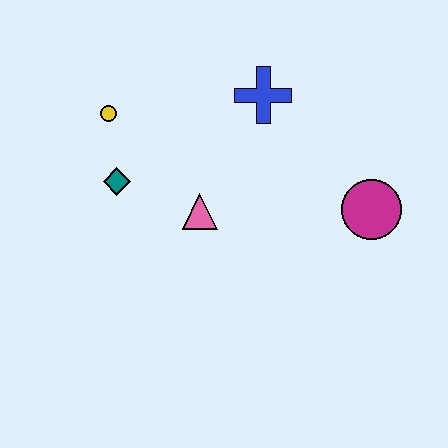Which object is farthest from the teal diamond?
The magenta circle is farthest from the teal diamond.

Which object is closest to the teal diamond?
The yellow circle is closest to the teal diamond.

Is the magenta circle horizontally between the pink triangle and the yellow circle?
No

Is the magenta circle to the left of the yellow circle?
No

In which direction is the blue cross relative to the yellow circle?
The blue cross is to the right of the yellow circle.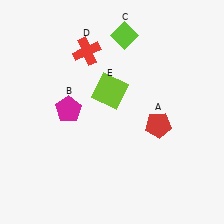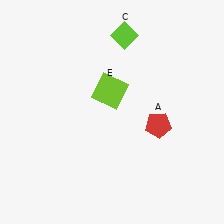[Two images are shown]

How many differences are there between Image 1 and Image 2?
There are 2 differences between the two images.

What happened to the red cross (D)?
The red cross (D) was removed in Image 2. It was in the top-left area of Image 1.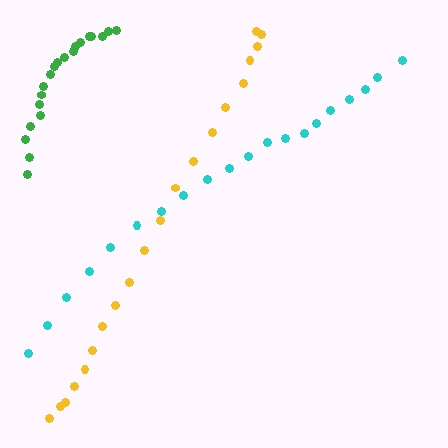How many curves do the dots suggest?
There are 3 distinct paths.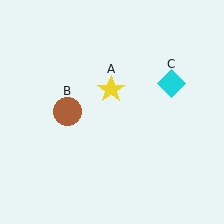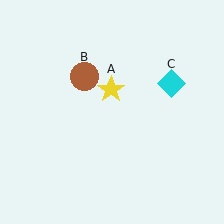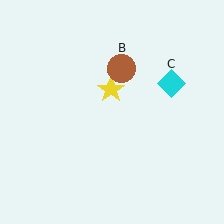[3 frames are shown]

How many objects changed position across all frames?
1 object changed position: brown circle (object B).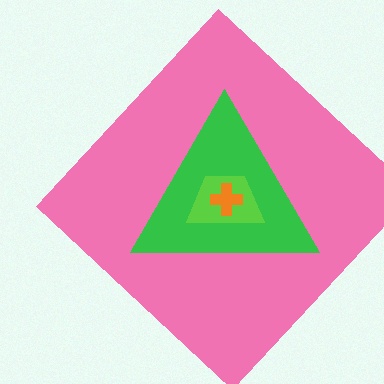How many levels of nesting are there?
4.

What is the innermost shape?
The orange cross.